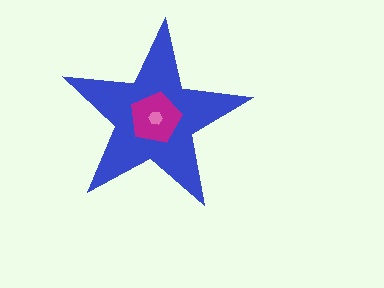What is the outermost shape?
The blue star.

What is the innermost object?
The pink hexagon.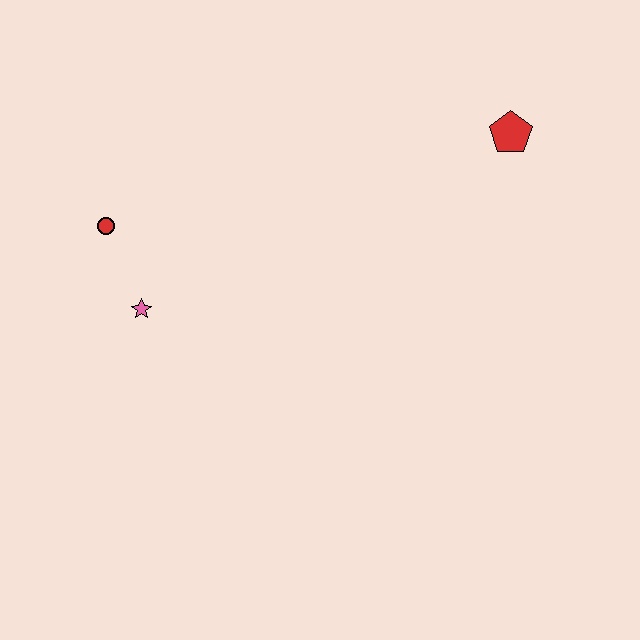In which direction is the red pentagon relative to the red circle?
The red pentagon is to the right of the red circle.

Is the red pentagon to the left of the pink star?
No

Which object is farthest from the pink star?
The red pentagon is farthest from the pink star.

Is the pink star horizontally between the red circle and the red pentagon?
Yes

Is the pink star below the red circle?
Yes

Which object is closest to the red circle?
The pink star is closest to the red circle.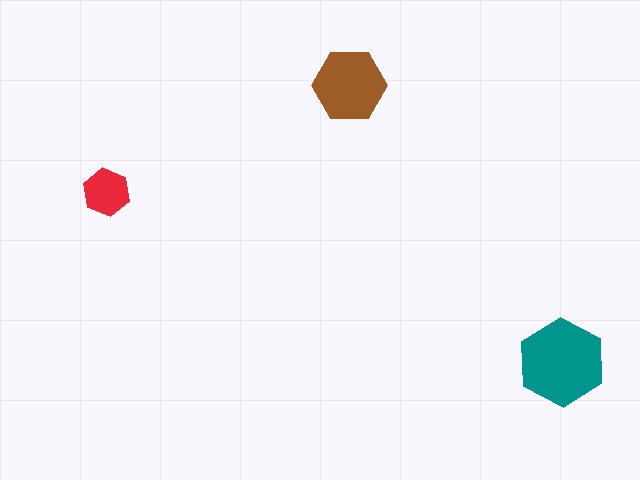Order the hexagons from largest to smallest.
the teal one, the brown one, the red one.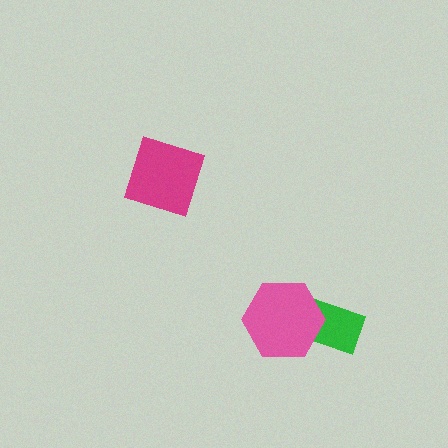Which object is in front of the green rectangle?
The pink hexagon is in front of the green rectangle.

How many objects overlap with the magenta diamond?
0 objects overlap with the magenta diamond.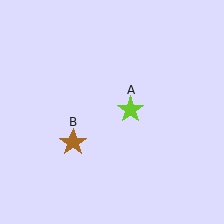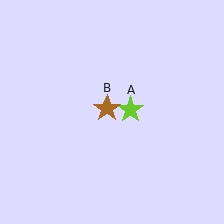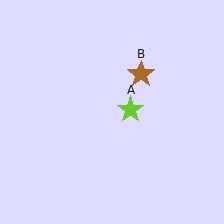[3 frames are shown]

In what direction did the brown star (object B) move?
The brown star (object B) moved up and to the right.